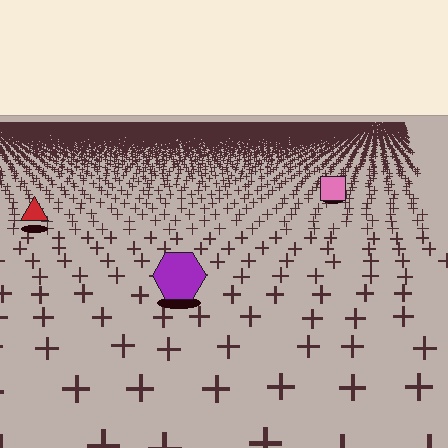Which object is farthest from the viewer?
The pink square is farthest from the viewer. It appears smaller and the ground texture around it is denser.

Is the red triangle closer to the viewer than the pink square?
Yes. The red triangle is closer — you can tell from the texture gradient: the ground texture is coarser near it.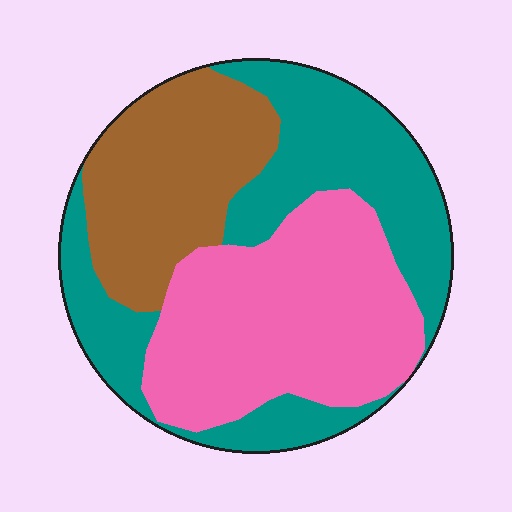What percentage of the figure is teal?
Teal covers about 35% of the figure.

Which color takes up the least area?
Brown, at roughly 25%.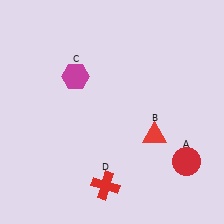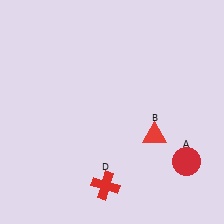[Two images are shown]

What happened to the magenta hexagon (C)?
The magenta hexagon (C) was removed in Image 2. It was in the top-left area of Image 1.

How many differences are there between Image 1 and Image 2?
There is 1 difference between the two images.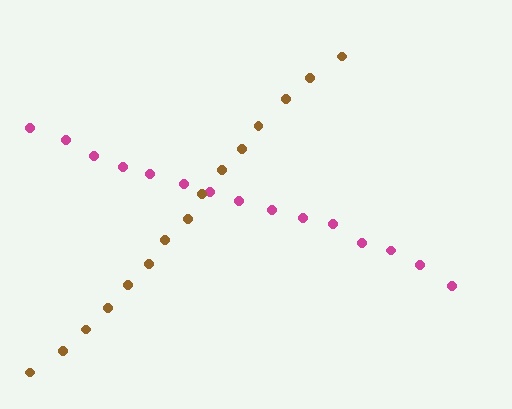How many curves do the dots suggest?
There are 2 distinct paths.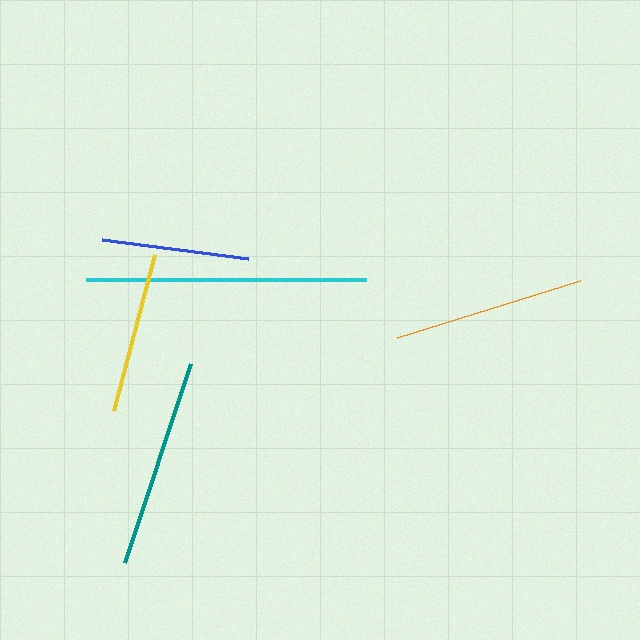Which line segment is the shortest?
The blue line is the shortest at approximately 147 pixels.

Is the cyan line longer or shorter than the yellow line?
The cyan line is longer than the yellow line.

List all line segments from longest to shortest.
From longest to shortest: cyan, teal, orange, yellow, blue.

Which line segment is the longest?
The cyan line is the longest at approximately 280 pixels.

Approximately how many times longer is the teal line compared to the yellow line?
The teal line is approximately 1.3 times the length of the yellow line.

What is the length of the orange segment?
The orange segment is approximately 192 pixels long.